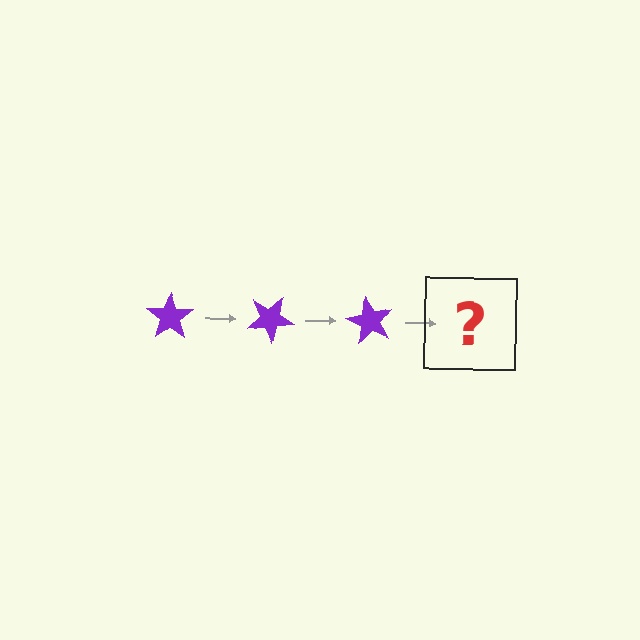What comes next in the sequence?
The next element should be a purple star rotated 90 degrees.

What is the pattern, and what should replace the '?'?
The pattern is that the star rotates 30 degrees each step. The '?' should be a purple star rotated 90 degrees.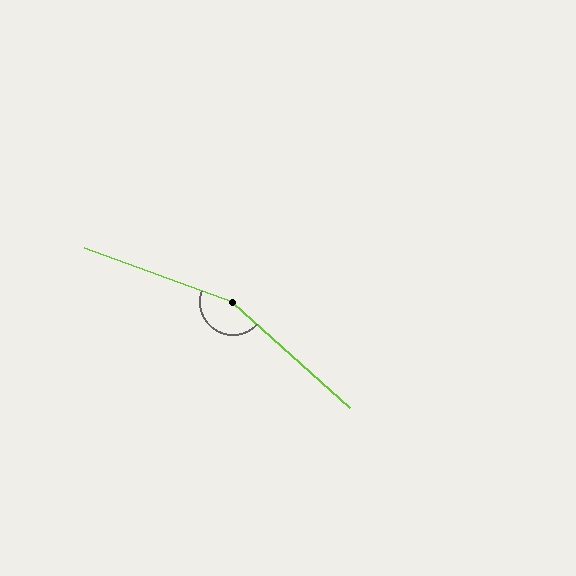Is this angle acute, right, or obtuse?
It is obtuse.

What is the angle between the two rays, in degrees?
Approximately 158 degrees.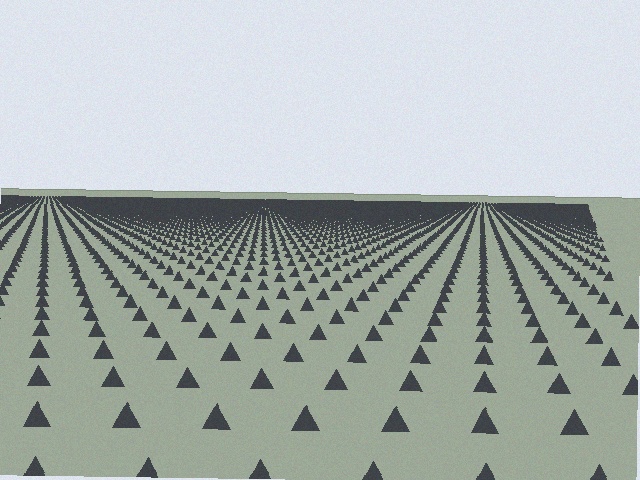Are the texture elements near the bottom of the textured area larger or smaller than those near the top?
Larger. Near the bottom, elements are closer to the viewer and appear at a bigger on-screen size.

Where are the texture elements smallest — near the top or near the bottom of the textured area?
Near the top.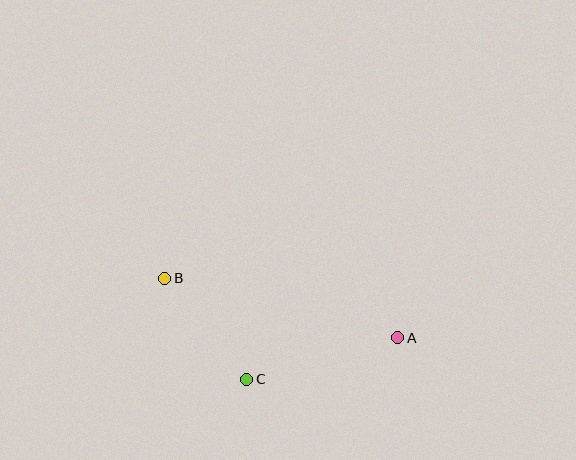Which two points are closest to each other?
Points B and C are closest to each other.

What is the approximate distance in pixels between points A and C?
The distance between A and C is approximately 157 pixels.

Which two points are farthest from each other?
Points A and B are farthest from each other.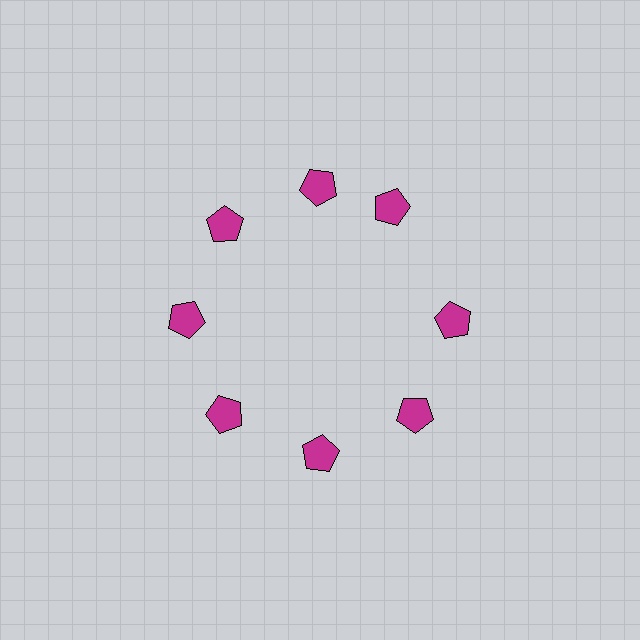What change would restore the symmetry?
The symmetry would be restored by rotating it back into even spacing with its neighbors so that all 8 pentagons sit at equal angles and equal distance from the center.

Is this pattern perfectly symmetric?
No. The 8 magenta pentagons are arranged in a ring, but one element near the 2 o'clock position is rotated out of alignment along the ring, breaking the 8-fold rotational symmetry.